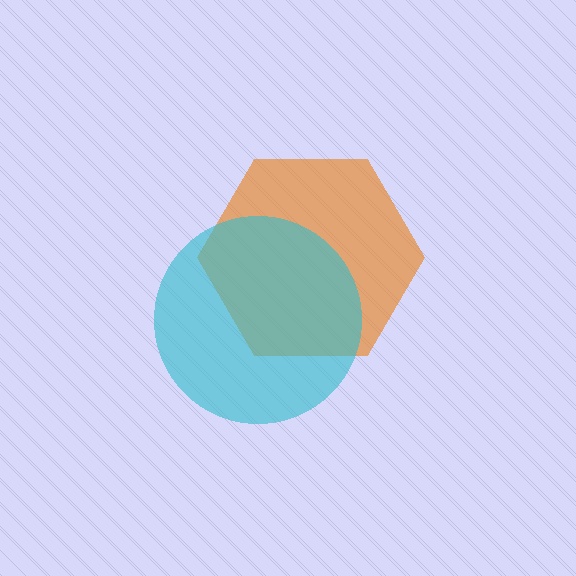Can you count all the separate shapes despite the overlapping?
Yes, there are 2 separate shapes.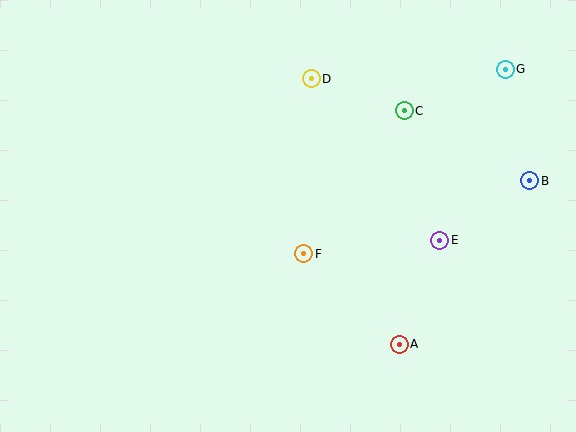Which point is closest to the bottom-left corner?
Point F is closest to the bottom-left corner.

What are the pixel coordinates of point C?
Point C is at (404, 111).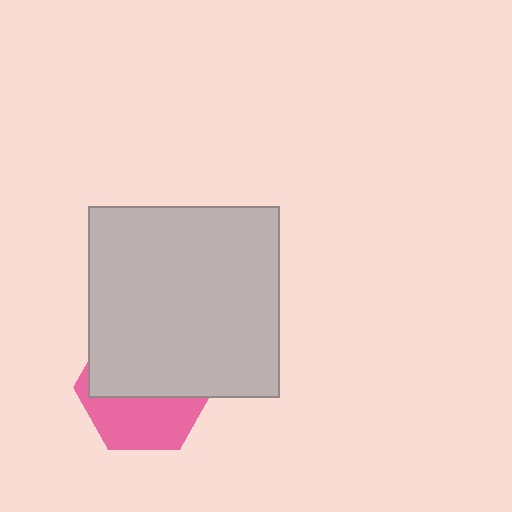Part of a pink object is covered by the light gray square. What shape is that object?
It is a hexagon.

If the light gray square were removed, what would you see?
You would see the complete pink hexagon.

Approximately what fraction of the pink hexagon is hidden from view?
Roughly 58% of the pink hexagon is hidden behind the light gray square.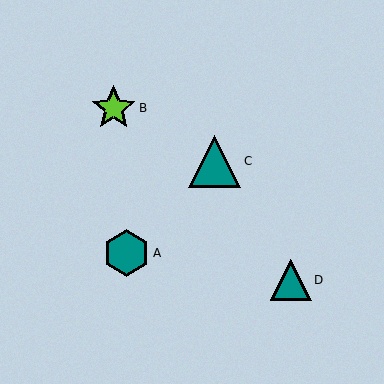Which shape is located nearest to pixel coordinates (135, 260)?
The teal hexagon (labeled A) at (126, 253) is nearest to that location.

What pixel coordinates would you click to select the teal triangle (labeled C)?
Click at (215, 161) to select the teal triangle C.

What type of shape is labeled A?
Shape A is a teal hexagon.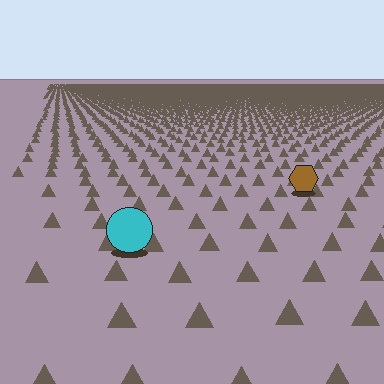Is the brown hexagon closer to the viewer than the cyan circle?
No. The cyan circle is closer — you can tell from the texture gradient: the ground texture is coarser near it.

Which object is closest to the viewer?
The cyan circle is closest. The texture marks near it are larger and more spread out.